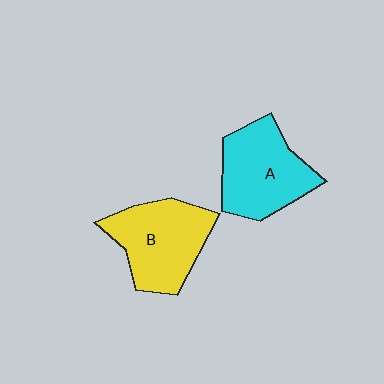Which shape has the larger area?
Shape B (yellow).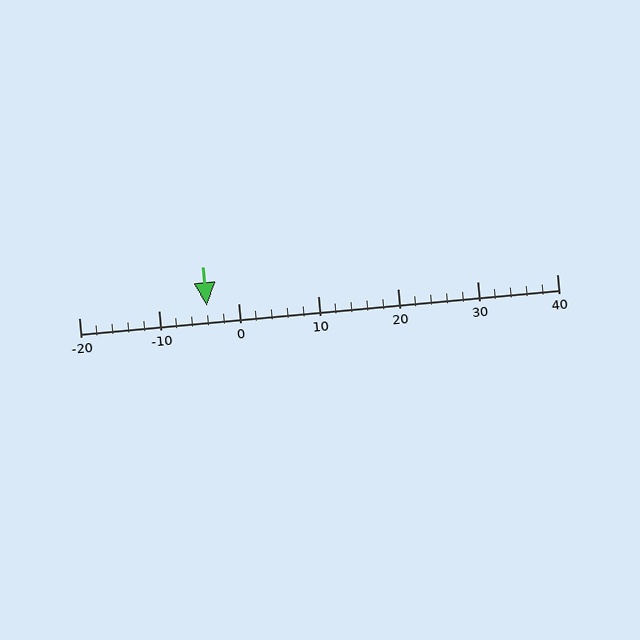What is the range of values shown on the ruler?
The ruler shows values from -20 to 40.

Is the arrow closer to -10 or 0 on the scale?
The arrow is closer to 0.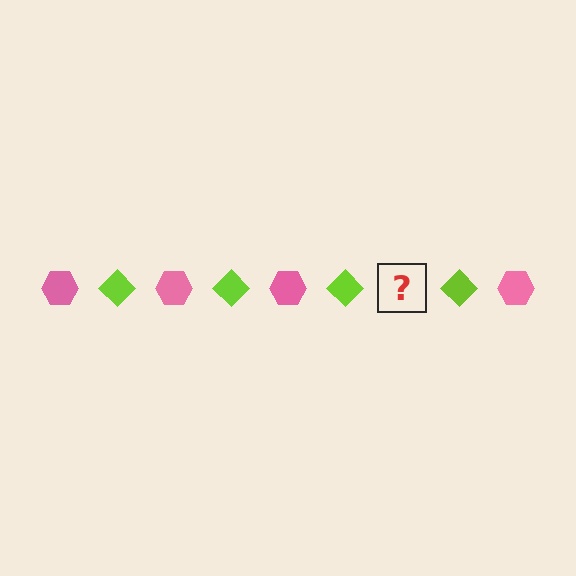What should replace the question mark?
The question mark should be replaced with a pink hexagon.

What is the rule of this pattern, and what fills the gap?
The rule is that the pattern alternates between pink hexagon and lime diamond. The gap should be filled with a pink hexagon.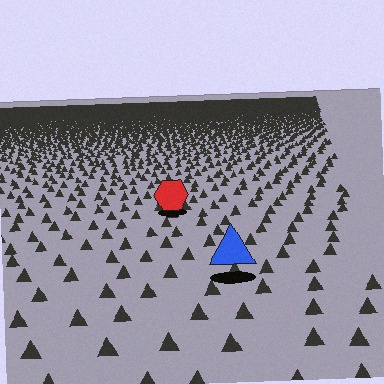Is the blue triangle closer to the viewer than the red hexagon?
Yes. The blue triangle is closer — you can tell from the texture gradient: the ground texture is coarser near it.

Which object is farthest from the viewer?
The red hexagon is farthest from the viewer. It appears smaller and the ground texture around it is denser.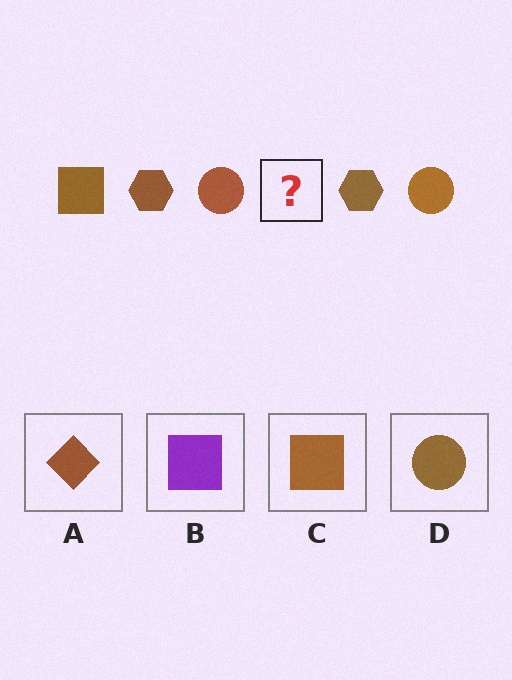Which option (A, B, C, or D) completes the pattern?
C.